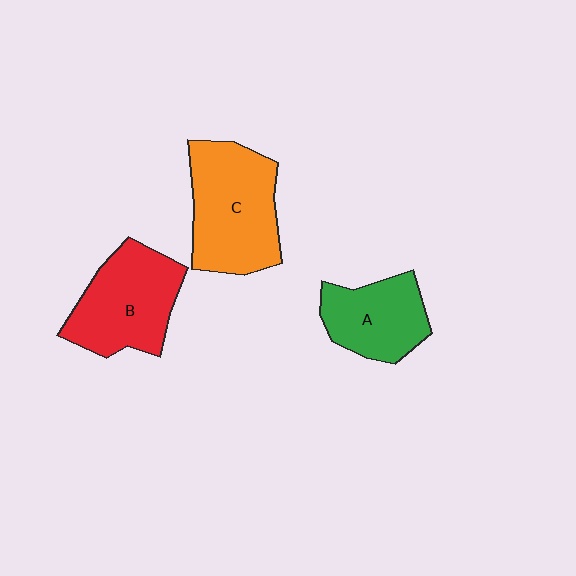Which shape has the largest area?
Shape C (orange).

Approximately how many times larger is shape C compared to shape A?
Approximately 1.5 times.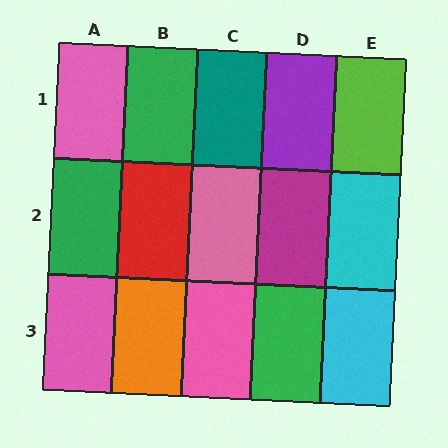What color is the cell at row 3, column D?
Green.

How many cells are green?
3 cells are green.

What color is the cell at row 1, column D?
Purple.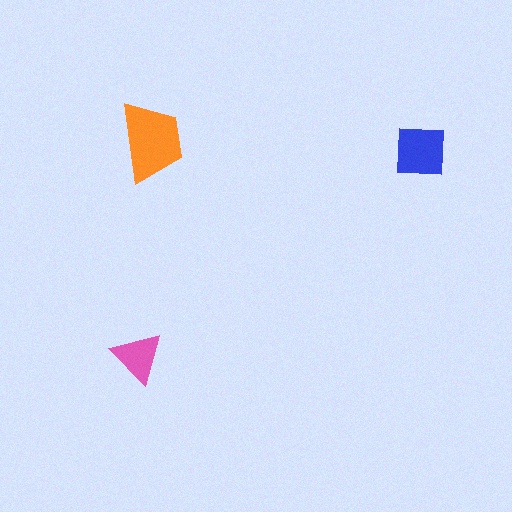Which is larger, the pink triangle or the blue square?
The blue square.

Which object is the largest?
The orange trapezoid.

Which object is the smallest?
The pink triangle.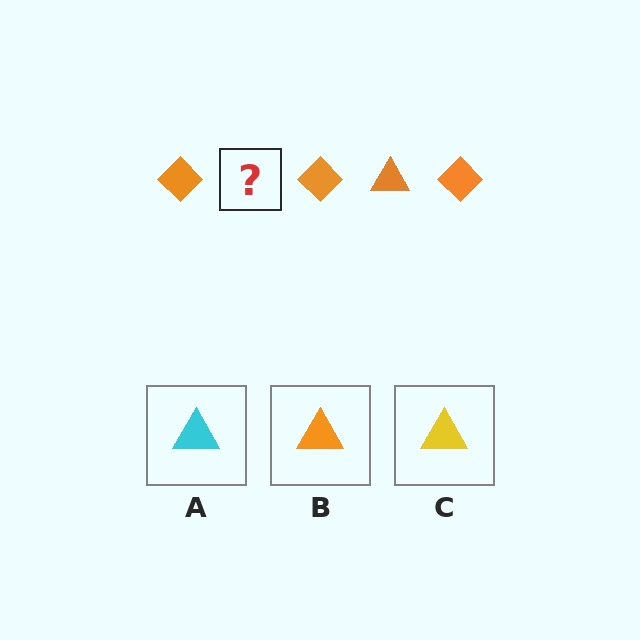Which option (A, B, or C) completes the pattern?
B.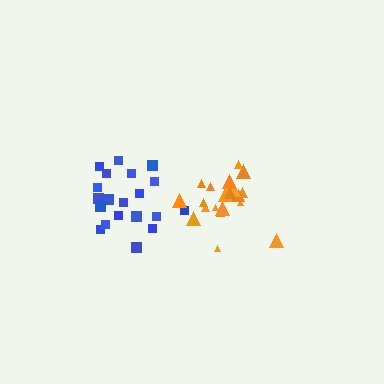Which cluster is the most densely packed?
Orange.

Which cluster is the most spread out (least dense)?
Blue.